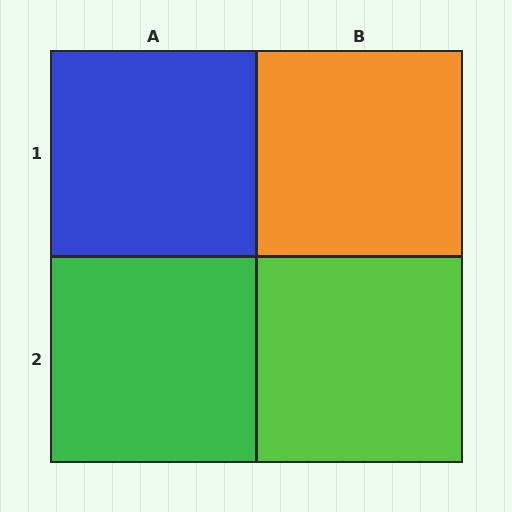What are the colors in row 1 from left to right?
Blue, orange.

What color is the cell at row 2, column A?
Green.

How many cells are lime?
1 cell is lime.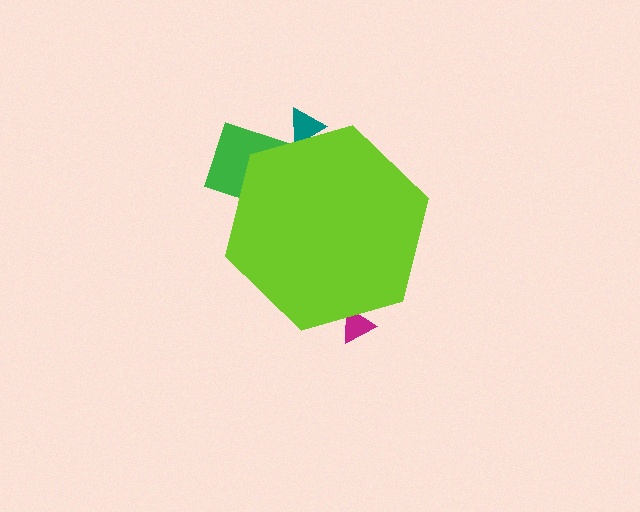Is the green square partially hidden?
Yes, the green square is partially hidden behind the lime hexagon.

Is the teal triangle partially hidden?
Yes, the teal triangle is partially hidden behind the lime hexagon.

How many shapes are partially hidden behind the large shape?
3 shapes are partially hidden.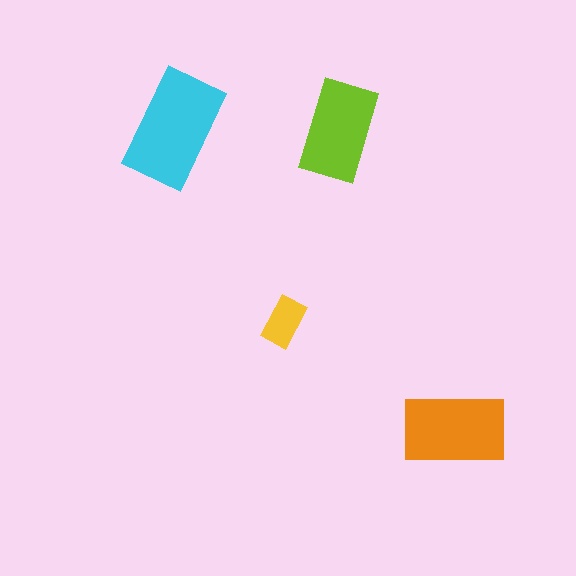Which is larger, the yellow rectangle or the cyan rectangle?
The cyan one.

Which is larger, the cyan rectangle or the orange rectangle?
The cyan one.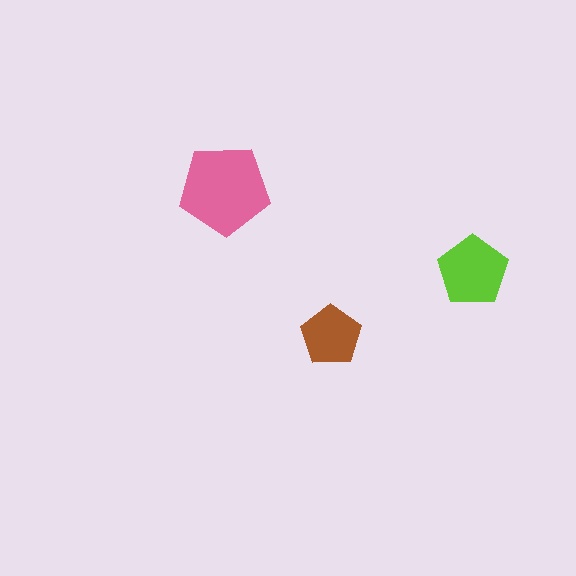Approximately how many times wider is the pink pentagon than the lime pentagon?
About 1.5 times wider.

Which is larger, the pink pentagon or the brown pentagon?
The pink one.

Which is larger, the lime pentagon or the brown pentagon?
The lime one.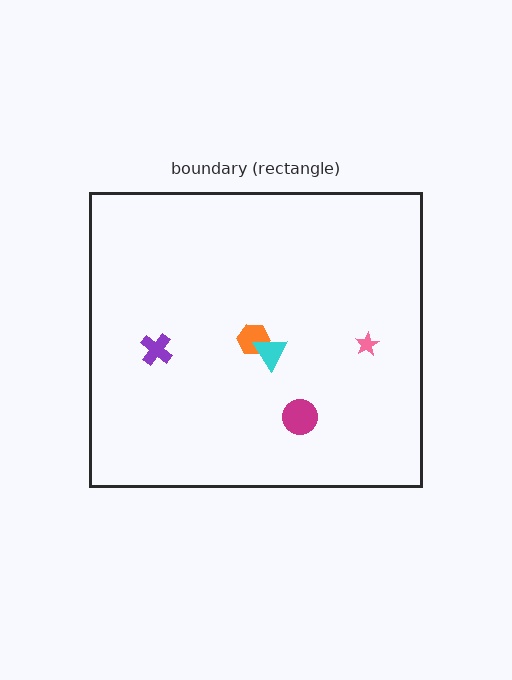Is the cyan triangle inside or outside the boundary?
Inside.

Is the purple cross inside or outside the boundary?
Inside.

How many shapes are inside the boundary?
5 inside, 0 outside.